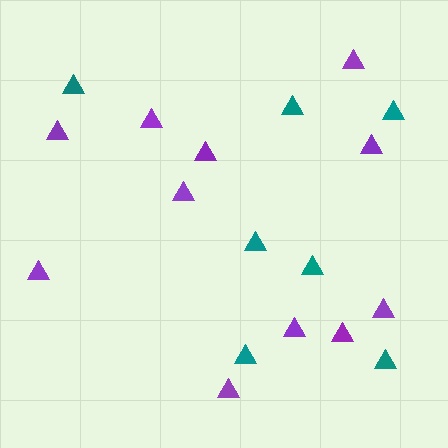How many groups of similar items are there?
There are 2 groups: one group of purple triangles (11) and one group of teal triangles (7).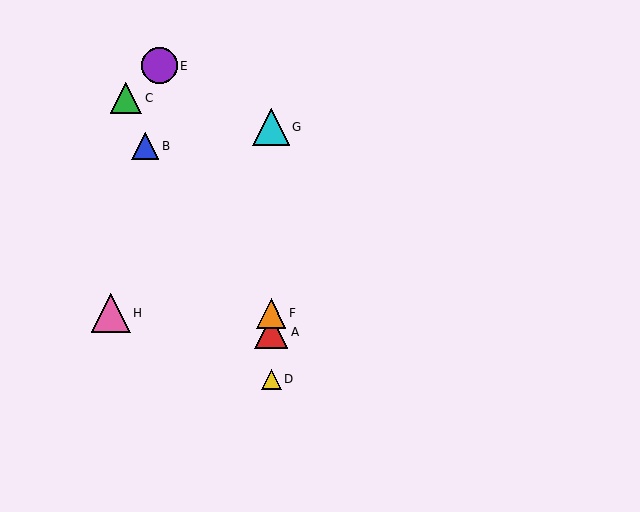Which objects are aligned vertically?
Objects A, D, F, G are aligned vertically.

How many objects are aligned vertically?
4 objects (A, D, F, G) are aligned vertically.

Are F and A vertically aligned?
Yes, both are at x≈271.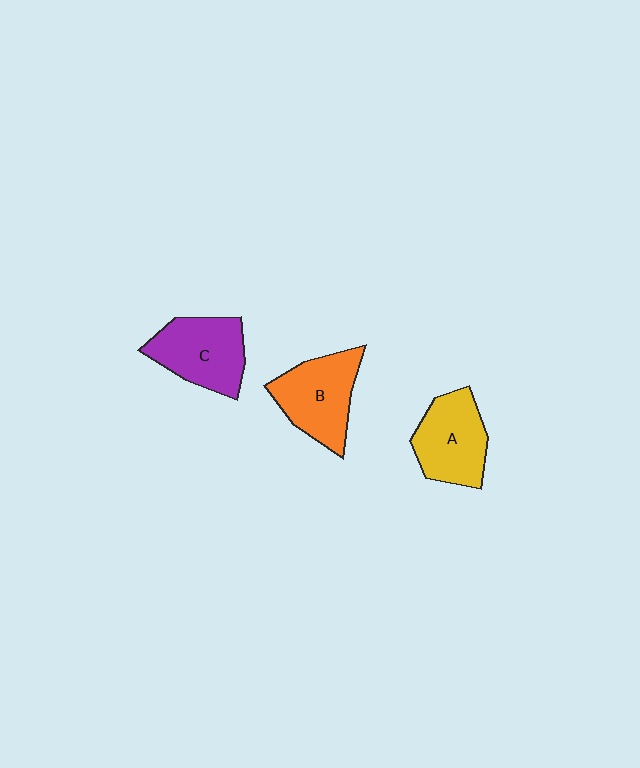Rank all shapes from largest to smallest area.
From largest to smallest: B (orange), C (purple), A (yellow).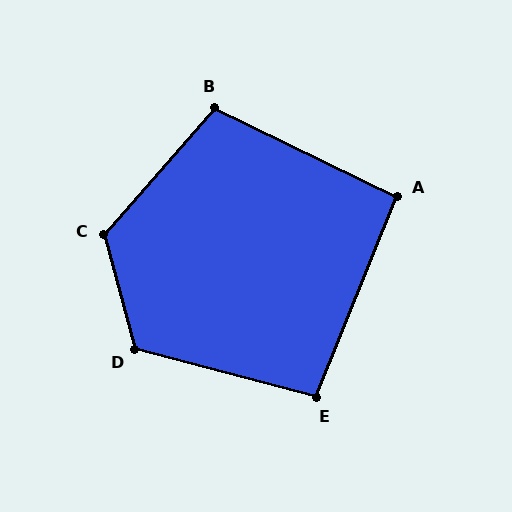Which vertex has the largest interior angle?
C, at approximately 124 degrees.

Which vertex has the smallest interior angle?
A, at approximately 94 degrees.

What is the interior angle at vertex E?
Approximately 97 degrees (obtuse).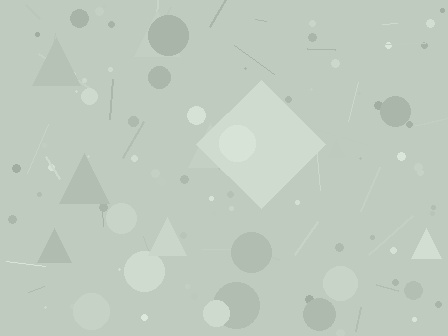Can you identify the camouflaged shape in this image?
The camouflaged shape is a diamond.